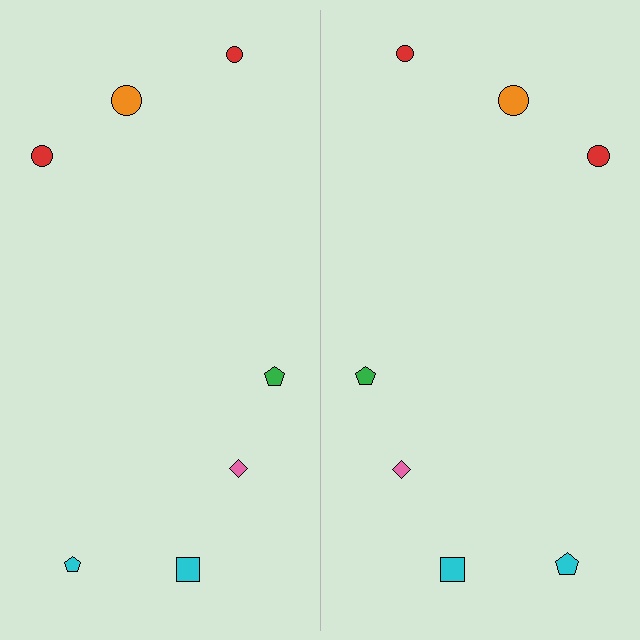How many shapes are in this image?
There are 14 shapes in this image.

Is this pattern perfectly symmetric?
No, the pattern is not perfectly symmetric. The cyan pentagon on the right side has a different size than its mirror counterpart.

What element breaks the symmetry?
The cyan pentagon on the right side has a different size than its mirror counterpart.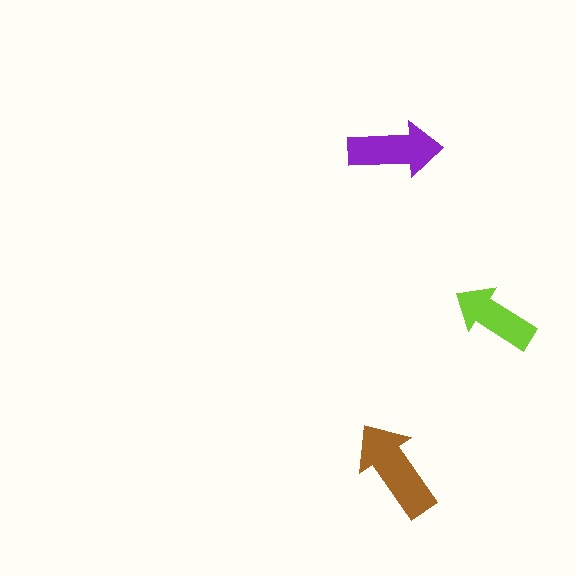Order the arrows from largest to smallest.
the brown one, the purple one, the lime one.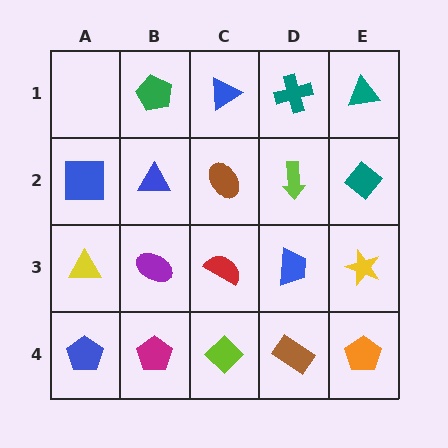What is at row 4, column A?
A blue pentagon.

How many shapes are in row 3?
5 shapes.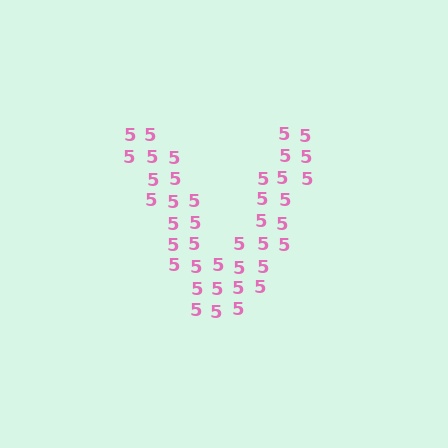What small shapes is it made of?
It is made of small digit 5's.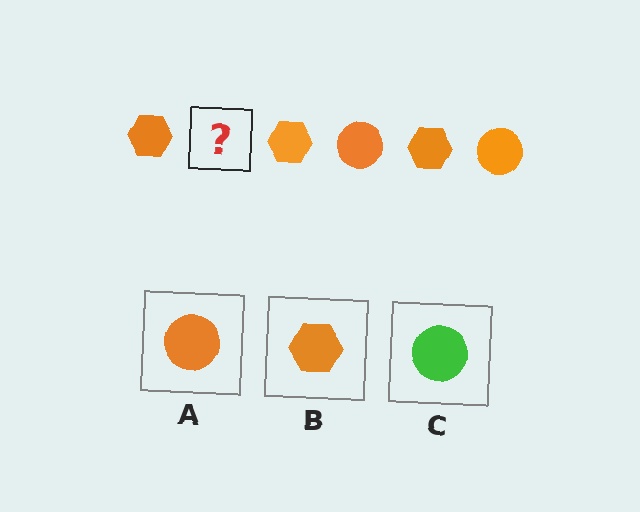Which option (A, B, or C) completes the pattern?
A.